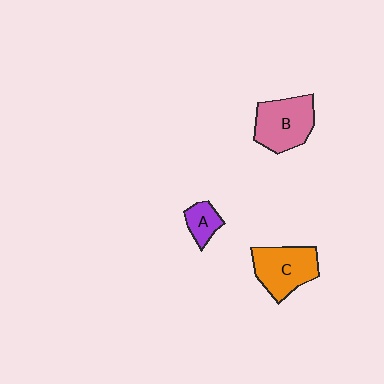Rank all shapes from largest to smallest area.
From largest to smallest: B (pink), C (orange), A (purple).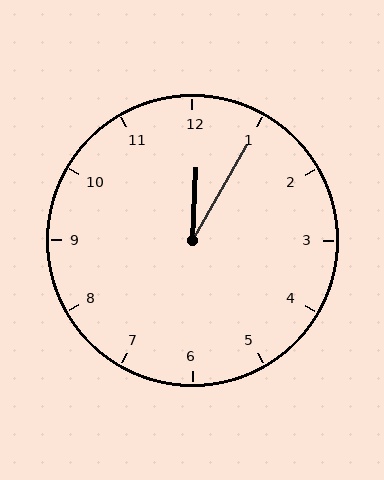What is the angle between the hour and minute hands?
Approximately 28 degrees.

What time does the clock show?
12:05.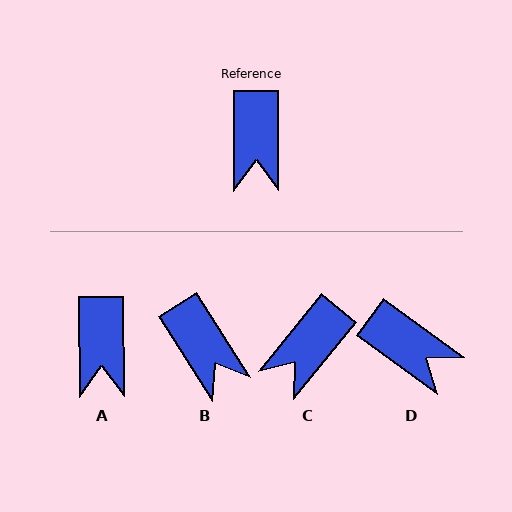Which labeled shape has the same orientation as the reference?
A.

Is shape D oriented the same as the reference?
No, it is off by about 54 degrees.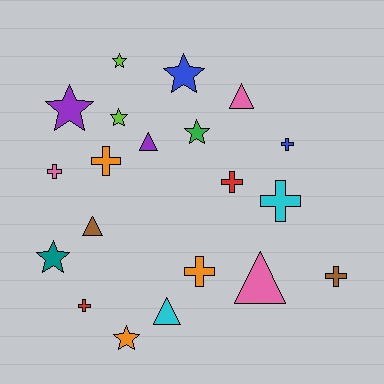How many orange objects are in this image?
There are 3 orange objects.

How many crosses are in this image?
There are 8 crosses.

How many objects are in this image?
There are 20 objects.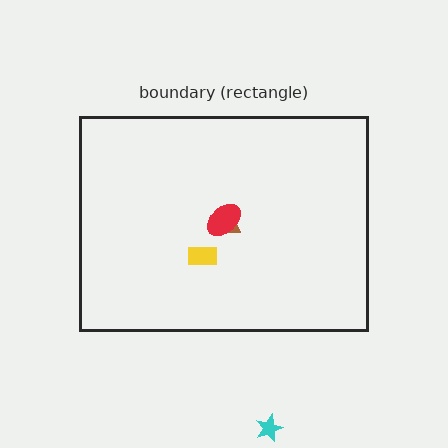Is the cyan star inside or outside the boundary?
Outside.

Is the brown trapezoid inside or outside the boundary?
Inside.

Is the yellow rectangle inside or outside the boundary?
Inside.